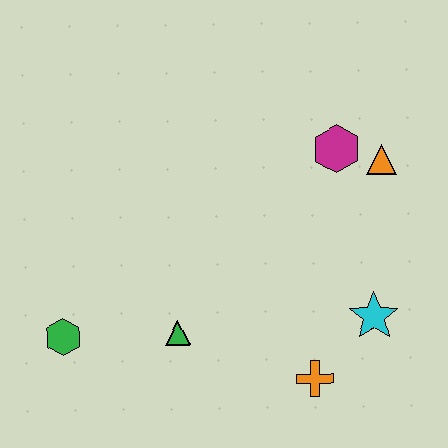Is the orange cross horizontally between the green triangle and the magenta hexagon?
Yes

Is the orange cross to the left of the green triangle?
No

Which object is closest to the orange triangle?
The magenta hexagon is closest to the orange triangle.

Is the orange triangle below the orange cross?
No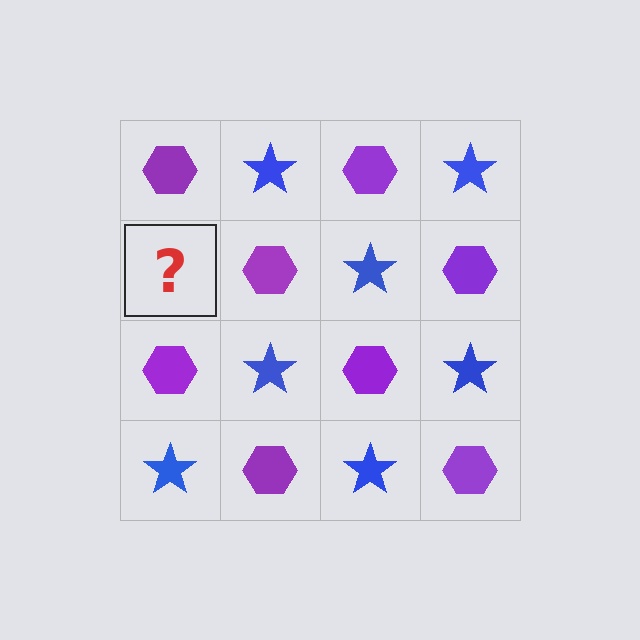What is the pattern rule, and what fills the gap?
The rule is that it alternates purple hexagon and blue star in a checkerboard pattern. The gap should be filled with a blue star.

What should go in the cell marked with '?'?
The missing cell should contain a blue star.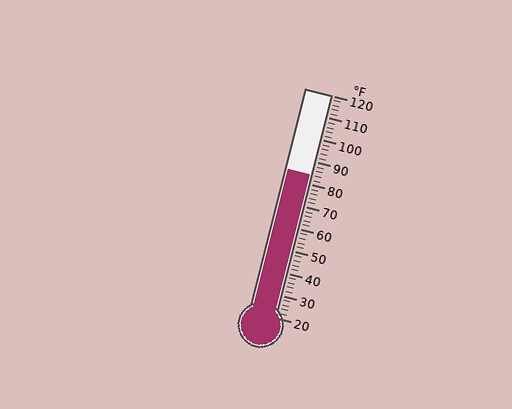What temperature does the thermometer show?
The thermometer shows approximately 84°F.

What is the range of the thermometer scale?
The thermometer scale ranges from 20°F to 120°F.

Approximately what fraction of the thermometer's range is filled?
The thermometer is filled to approximately 65% of its range.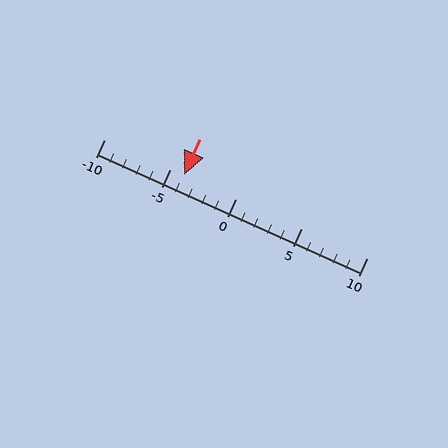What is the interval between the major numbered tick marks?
The major tick marks are spaced 5 units apart.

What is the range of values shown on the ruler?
The ruler shows values from -10 to 10.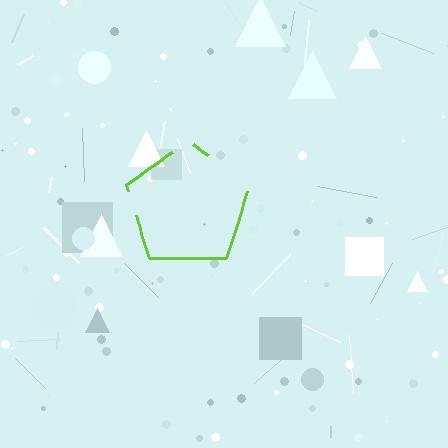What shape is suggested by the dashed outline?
The dashed outline suggests a pentagon.